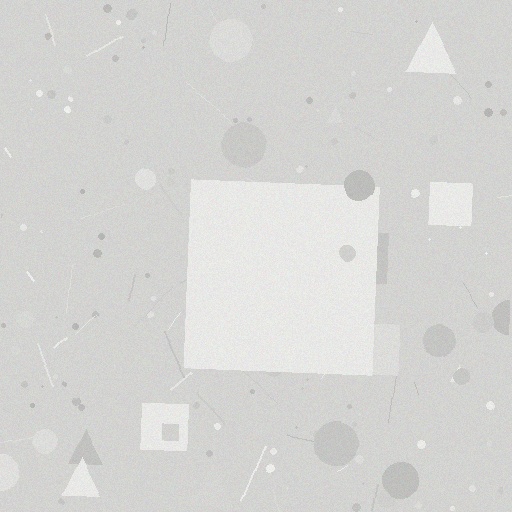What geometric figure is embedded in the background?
A square is embedded in the background.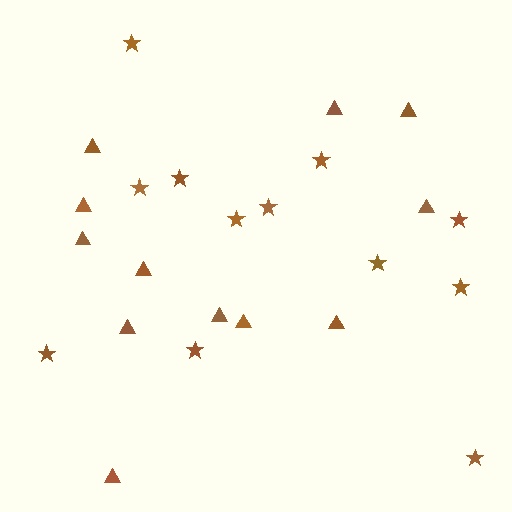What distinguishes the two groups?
There are 2 groups: one group of stars (12) and one group of triangles (12).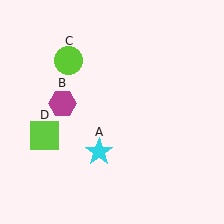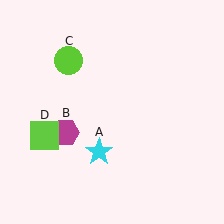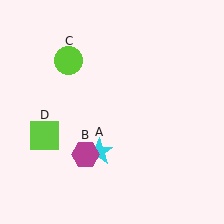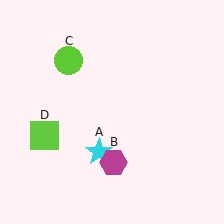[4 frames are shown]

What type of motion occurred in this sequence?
The magenta hexagon (object B) rotated counterclockwise around the center of the scene.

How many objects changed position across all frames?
1 object changed position: magenta hexagon (object B).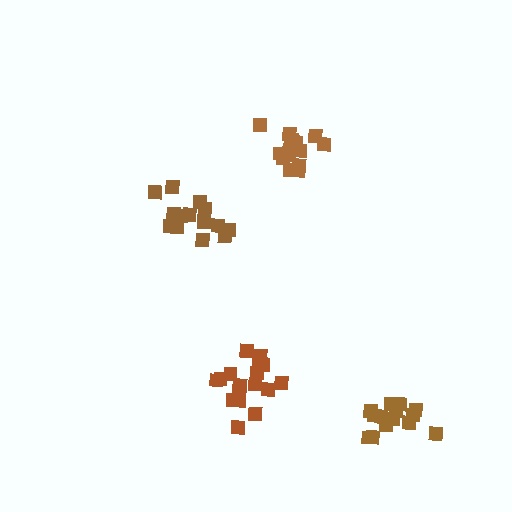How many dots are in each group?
Group 1: 19 dots, Group 2: 14 dots, Group 3: 16 dots, Group 4: 14 dots (63 total).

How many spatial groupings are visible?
There are 4 spatial groupings.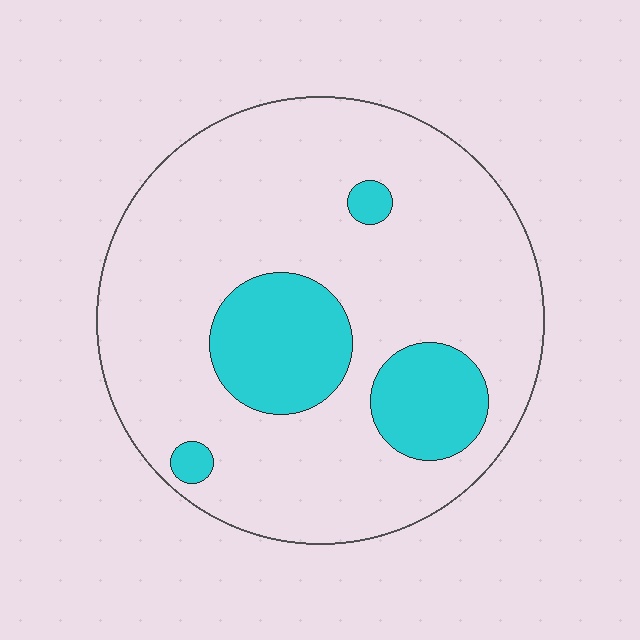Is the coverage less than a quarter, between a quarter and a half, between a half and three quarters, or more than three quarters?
Less than a quarter.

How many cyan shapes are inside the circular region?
4.